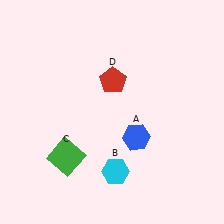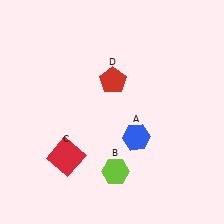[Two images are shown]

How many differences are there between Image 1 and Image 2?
There are 2 differences between the two images.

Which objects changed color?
B changed from cyan to lime. C changed from green to red.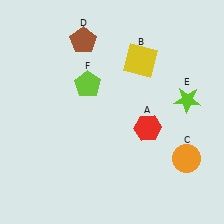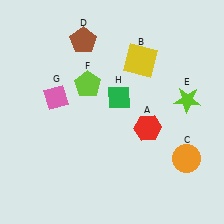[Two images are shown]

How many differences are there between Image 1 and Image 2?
There are 2 differences between the two images.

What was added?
A pink diamond (G), a green diamond (H) were added in Image 2.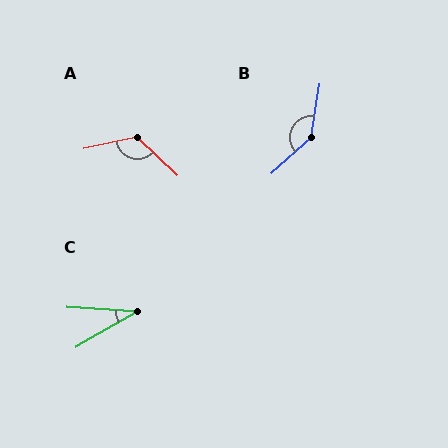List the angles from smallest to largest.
C (33°), A (124°), B (141°).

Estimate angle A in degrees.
Approximately 124 degrees.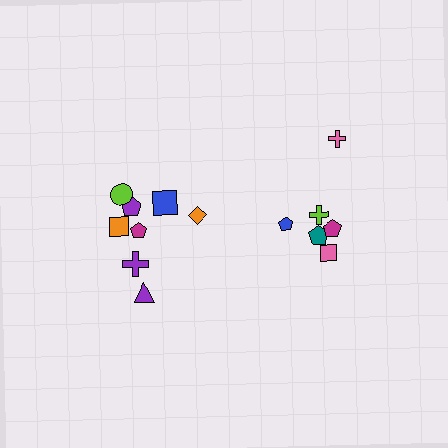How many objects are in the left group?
There are 8 objects.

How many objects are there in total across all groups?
There are 14 objects.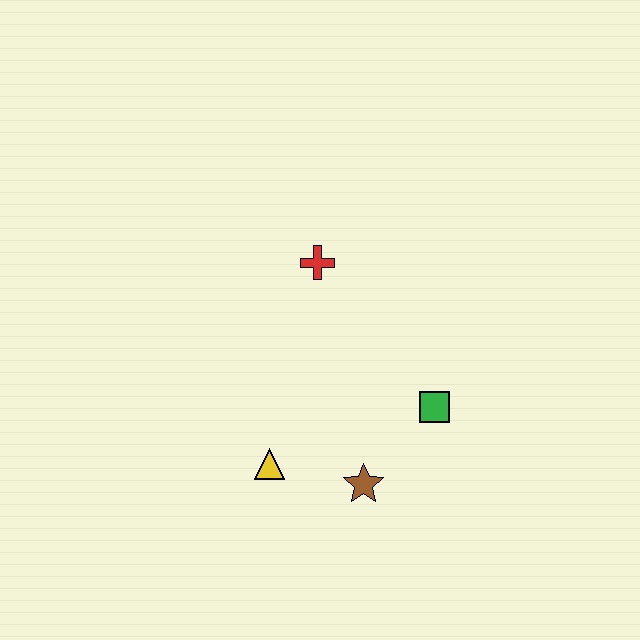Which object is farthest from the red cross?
The brown star is farthest from the red cross.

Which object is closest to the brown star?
The yellow triangle is closest to the brown star.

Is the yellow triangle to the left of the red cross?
Yes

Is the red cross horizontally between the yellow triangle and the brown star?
Yes